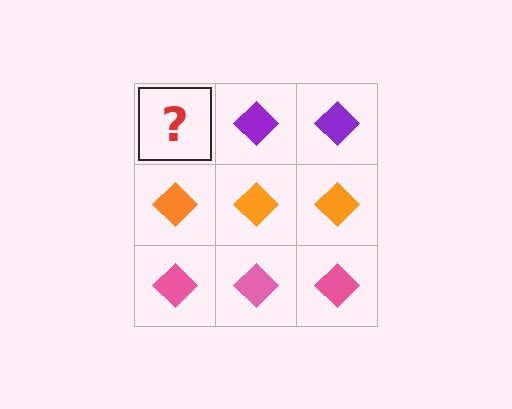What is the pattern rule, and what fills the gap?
The rule is that each row has a consistent color. The gap should be filled with a purple diamond.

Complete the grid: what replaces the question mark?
The question mark should be replaced with a purple diamond.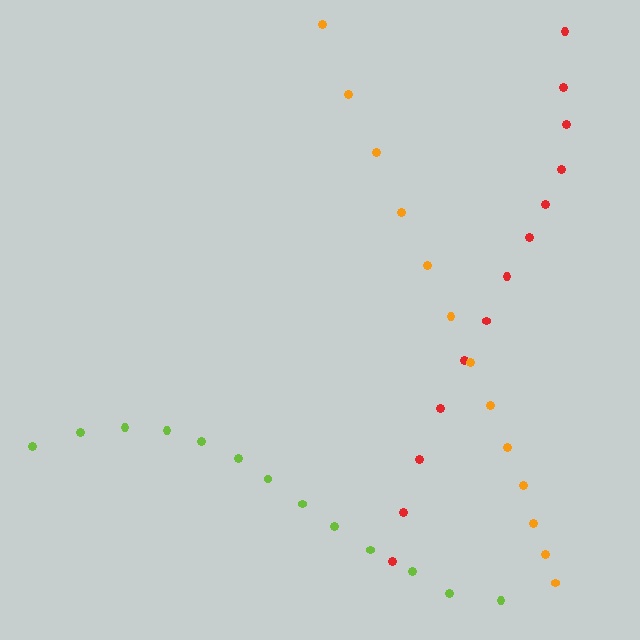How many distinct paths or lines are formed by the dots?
There are 3 distinct paths.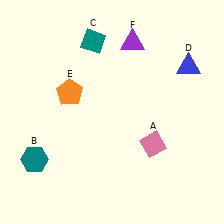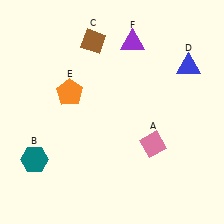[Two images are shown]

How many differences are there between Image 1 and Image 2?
There is 1 difference between the two images.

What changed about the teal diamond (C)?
In Image 1, C is teal. In Image 2, it changed to brown.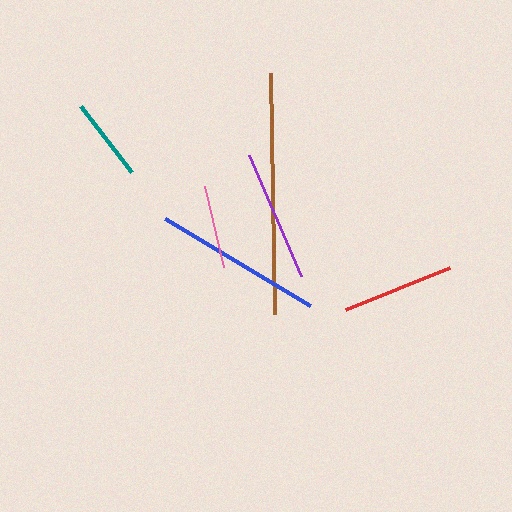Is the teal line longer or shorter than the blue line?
The blue line is longer than the teal line.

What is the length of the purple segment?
The purple segment is approximately 131 pixels long.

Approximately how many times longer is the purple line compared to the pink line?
The purple line is approximately 1.6 times the length of the pink line.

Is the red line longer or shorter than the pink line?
The red line is longer than the pink line.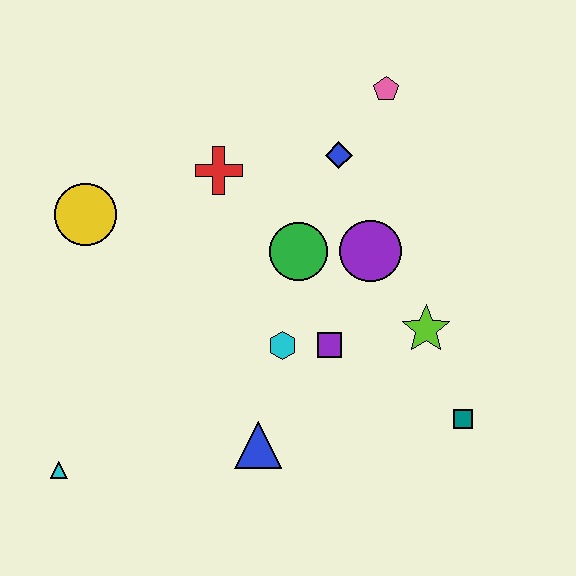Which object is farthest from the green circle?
The cyan triangle is farthest from the green circle.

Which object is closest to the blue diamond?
The pink pentagon is closest to the blue diamond.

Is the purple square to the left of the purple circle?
Yes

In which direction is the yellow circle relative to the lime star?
The yellow circle is to the left of the lime star.